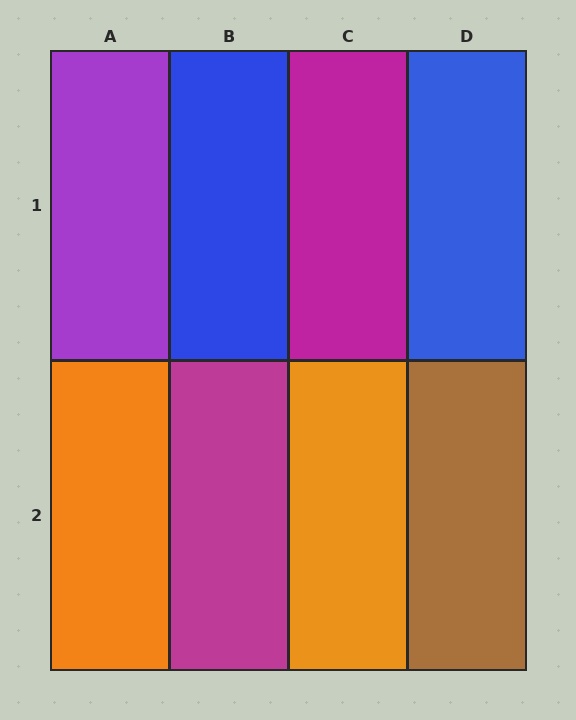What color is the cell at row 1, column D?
Blue.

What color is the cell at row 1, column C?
Magenta.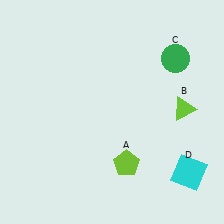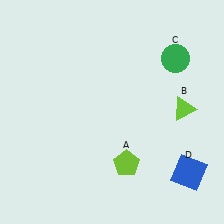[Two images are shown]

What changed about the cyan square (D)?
In Image 1, D is cyan. In Image 2, it changed to blue.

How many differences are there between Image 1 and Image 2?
There is 1 difference between the two images.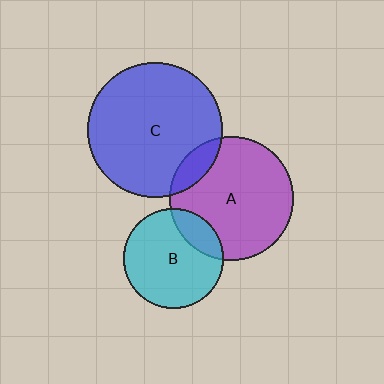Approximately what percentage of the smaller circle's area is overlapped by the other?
Approximately 20%.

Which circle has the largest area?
Circle C (blue).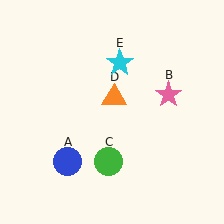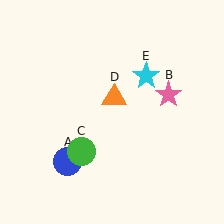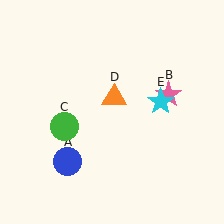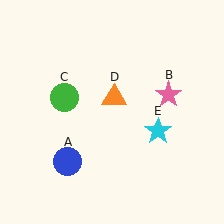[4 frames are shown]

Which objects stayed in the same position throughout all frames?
Blue circle (object A) and pink star (object B) and orange triangle (object D) remained stationary.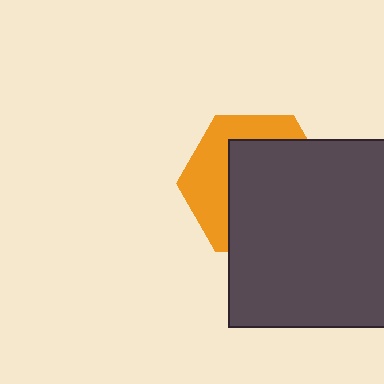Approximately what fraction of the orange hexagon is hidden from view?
Roughly 62% of the orange hexagon is hidden behind the dark gray square.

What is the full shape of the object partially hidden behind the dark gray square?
The partially hidden object is an orange hexagon.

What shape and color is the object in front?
The object in front is a dark gray square.